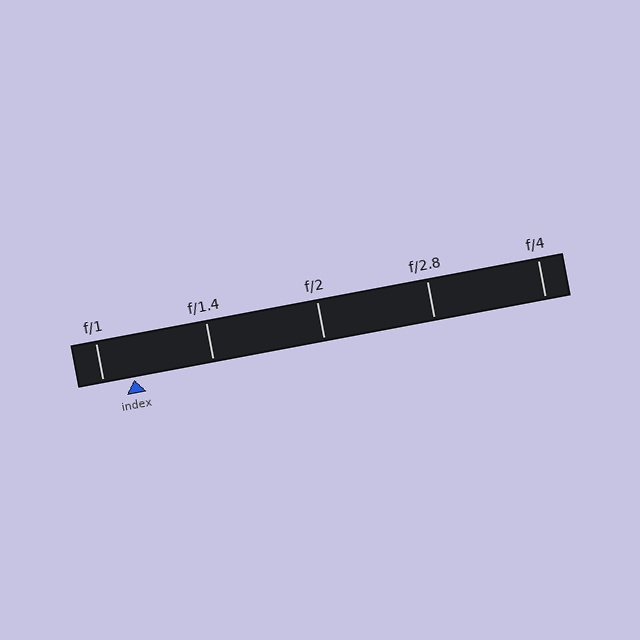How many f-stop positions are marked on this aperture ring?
There are 5 f-stop positions marked.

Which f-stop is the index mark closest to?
The index mark is closest to f/1.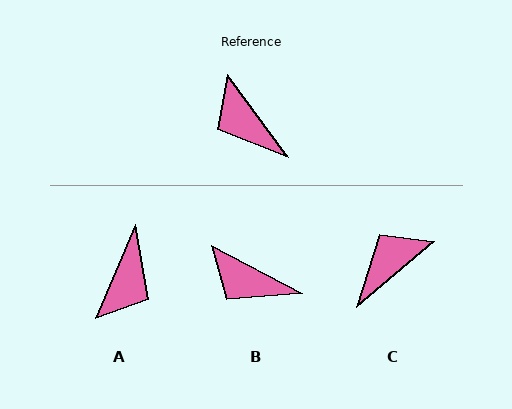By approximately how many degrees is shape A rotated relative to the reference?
Approximately 121 degrees counter-clockwise.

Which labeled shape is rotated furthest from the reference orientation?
A, about 121 degrees away.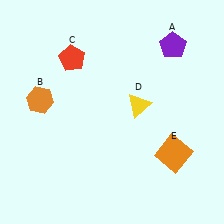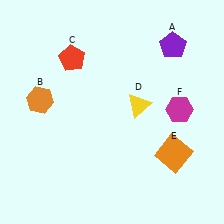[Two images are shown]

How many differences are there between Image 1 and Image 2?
There is 1 difference between the two images.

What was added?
A magenta hexagon (F) was added in Image 2.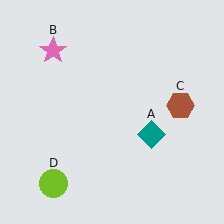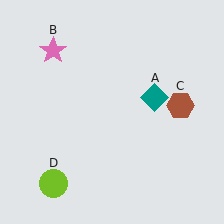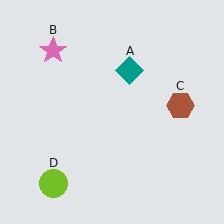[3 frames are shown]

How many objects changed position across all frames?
1 object changed position: teal diamond (object A).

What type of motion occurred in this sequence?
The teal diamond (object A) rotated counterclockwise around the center of the scene.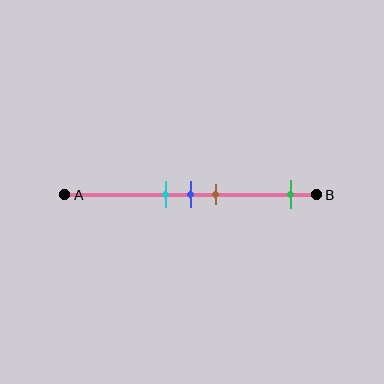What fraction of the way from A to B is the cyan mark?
The cyan mark is approximately 40% (0.4) of the way from A to B.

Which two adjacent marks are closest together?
The cyan and blue marks are the closest adjacent pair.